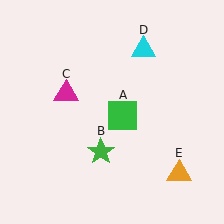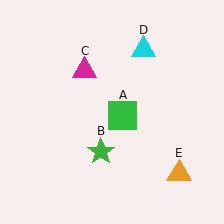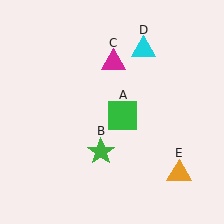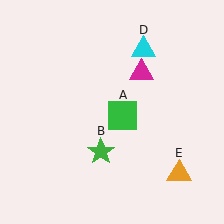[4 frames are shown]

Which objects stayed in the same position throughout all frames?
Green square (object A) and green star (object B) and cyan triangle (object D) and orange triangle (object E) remained stationary.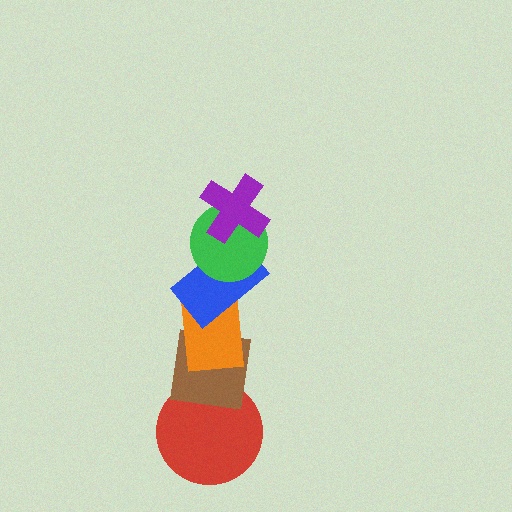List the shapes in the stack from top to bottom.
From top to bottom: the purple cross, the green circle, the blue rectangle, the orange rectangle, the brown square, the red circle.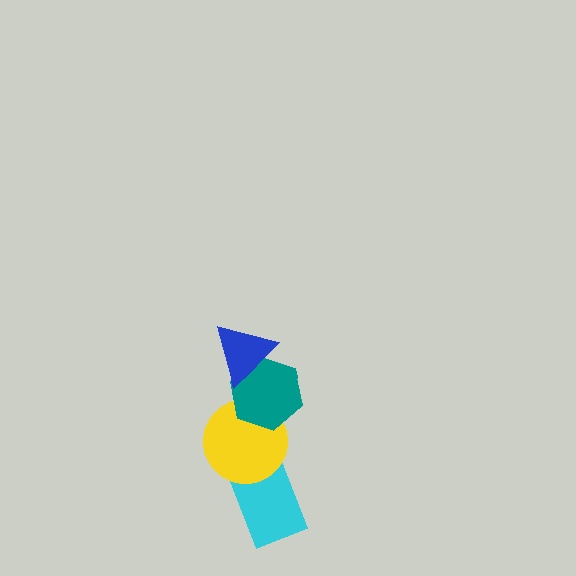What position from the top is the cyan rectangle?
The cyan rectangle is 4th from the top.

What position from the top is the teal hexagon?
The teal hexagon is 2nd from the top.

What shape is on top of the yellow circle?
The teal hexagon is on top of the yellow circle.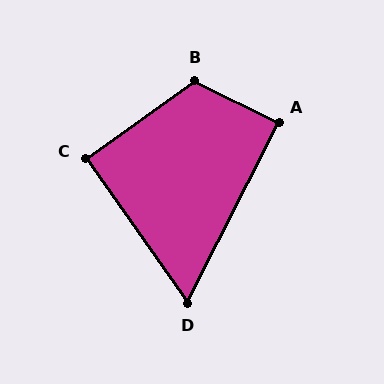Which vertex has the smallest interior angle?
D, at approximately 62 degrees.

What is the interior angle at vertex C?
Approximately 91 degrees (approximately right).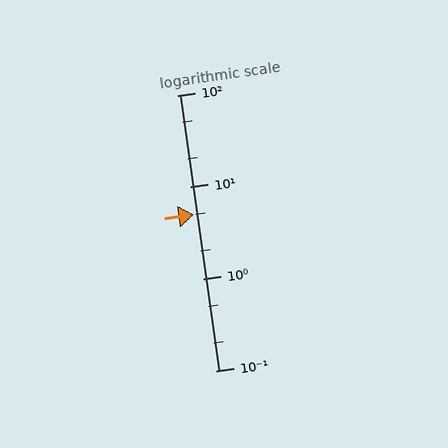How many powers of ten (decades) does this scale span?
The scale spans 3 decades, from 0.1 to 100.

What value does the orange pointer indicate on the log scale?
The pointer indicates approximately 5.